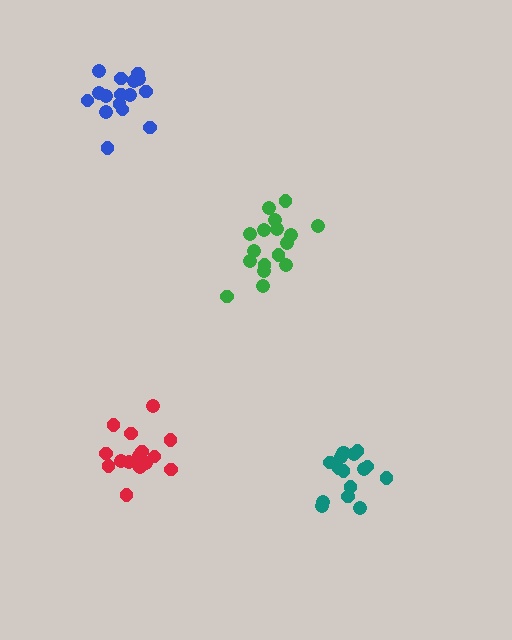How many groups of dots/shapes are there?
There are 4 groups.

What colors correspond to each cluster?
The clusters are colored: red, green, teal, blue.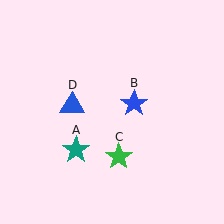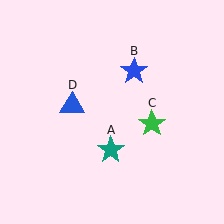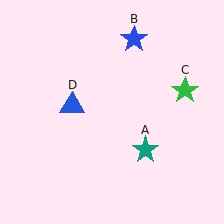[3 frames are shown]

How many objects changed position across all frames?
3 objects changed position: teal star (object A), blue star (object B), green star (object C).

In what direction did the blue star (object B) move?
The blue star (object B) moved up.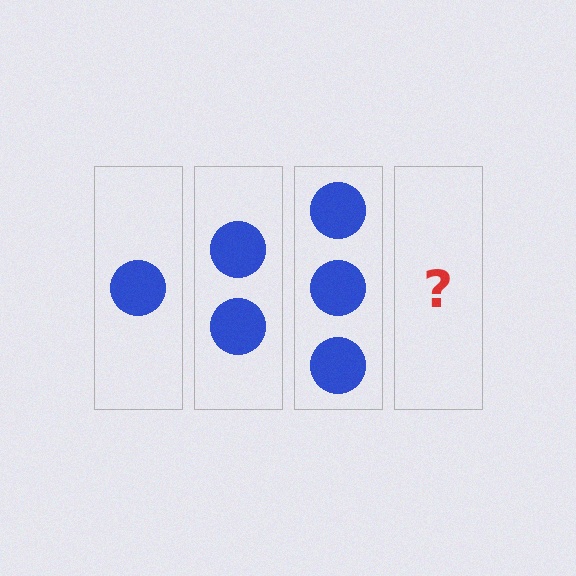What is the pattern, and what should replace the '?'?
The pattern is that each step adds one more circle. The '?' should be 4 circles.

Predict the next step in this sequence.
The next step is 4 circles.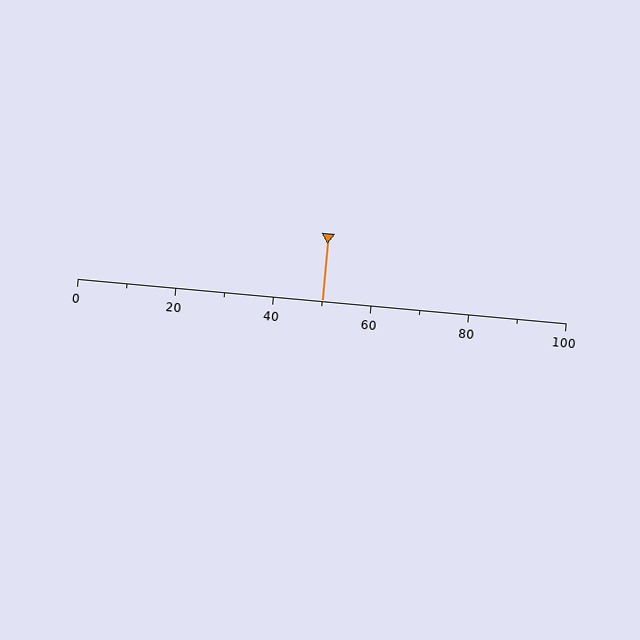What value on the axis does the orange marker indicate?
The marker indicates approximately 50.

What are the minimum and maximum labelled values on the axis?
The axis runs from 0 to 100.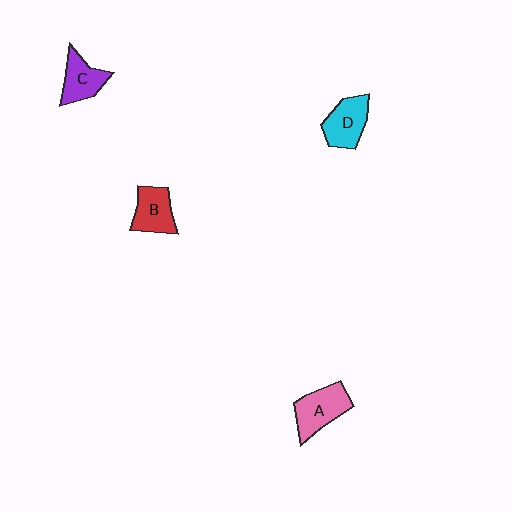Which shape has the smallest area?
Shape C (purple).